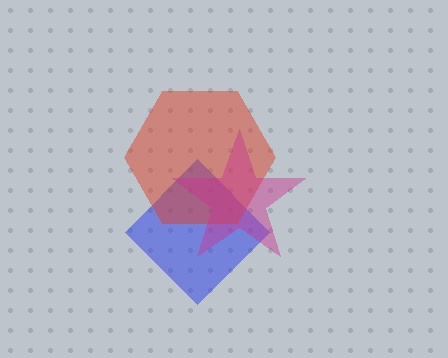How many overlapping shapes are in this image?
There are 3 overlapping shapes in the image.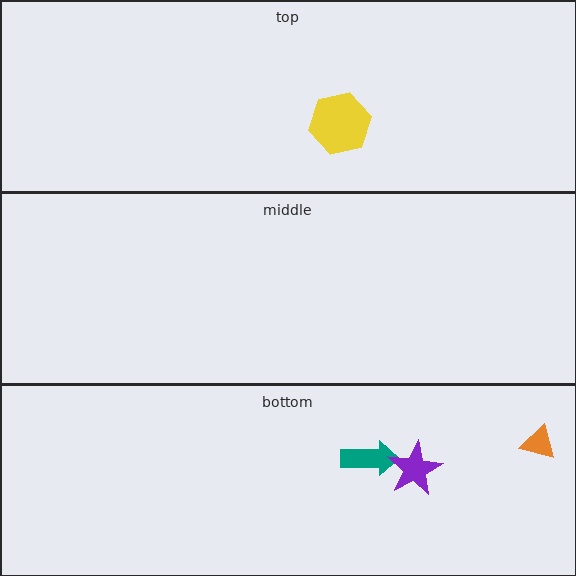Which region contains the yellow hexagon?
The top region.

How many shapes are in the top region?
1.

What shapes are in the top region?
The yellow hexagon.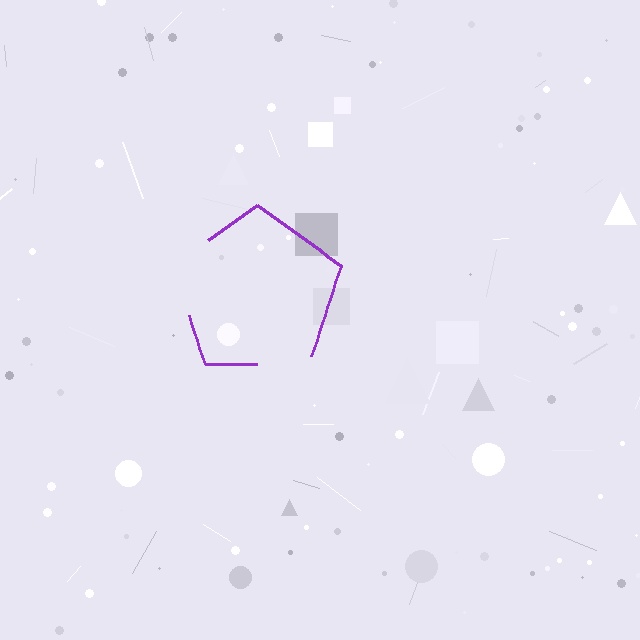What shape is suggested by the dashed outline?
The dashed outline suggests a pentagon.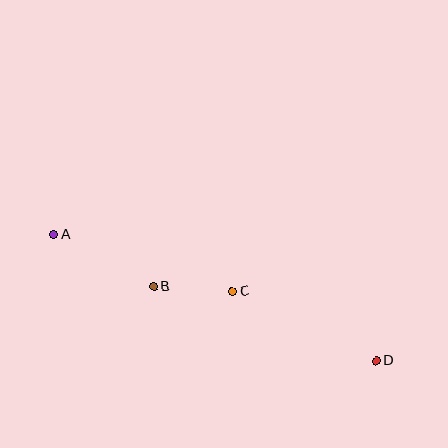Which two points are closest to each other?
Points B and C are closest to each other.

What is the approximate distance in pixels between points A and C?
The distance between A and C is approximately 187 pixels.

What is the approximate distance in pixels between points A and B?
The distance between A and B is approximately 112 pixels.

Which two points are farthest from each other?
Points A and D are farthest from each other.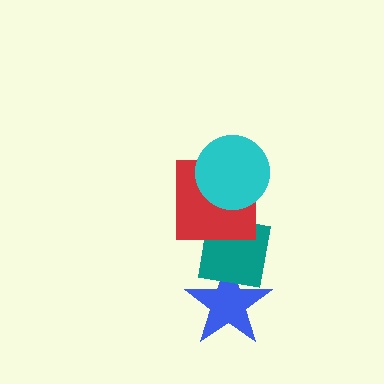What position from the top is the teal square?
The teal square is 3rd from the top.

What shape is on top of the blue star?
The teal square is on top of the blue star.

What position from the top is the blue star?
The blue star is 4th from the top.